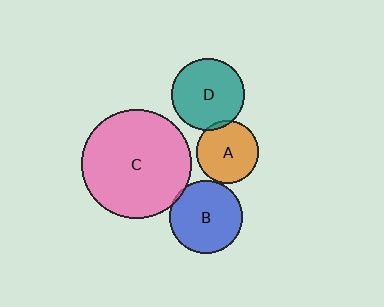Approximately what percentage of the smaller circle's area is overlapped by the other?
Approximately 5%.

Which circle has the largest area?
Circle C (pink).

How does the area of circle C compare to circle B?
Approximately 2.2 times.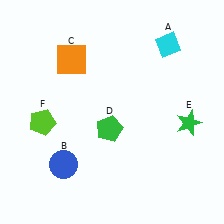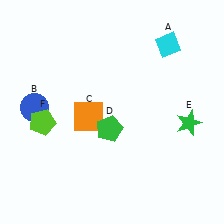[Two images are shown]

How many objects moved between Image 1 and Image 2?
2 objects moved between the two images.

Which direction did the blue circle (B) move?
The blue circle (B) moved up.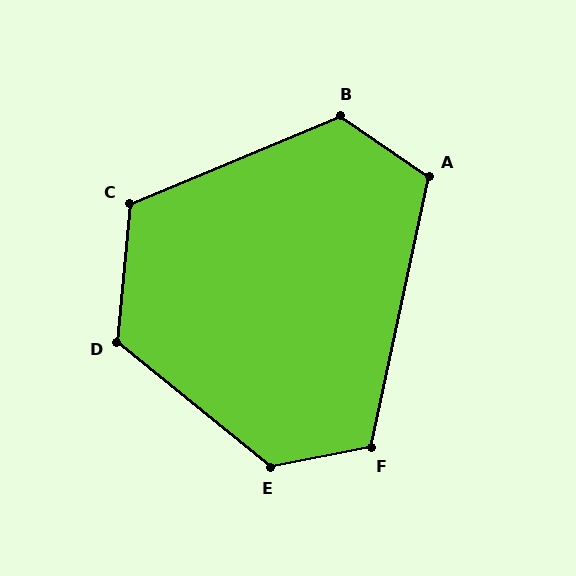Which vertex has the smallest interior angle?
A, at approximately 112 degrees.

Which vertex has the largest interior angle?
E, at approximately 130 degrees.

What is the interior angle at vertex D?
Approximately 124 degrees (obtuse).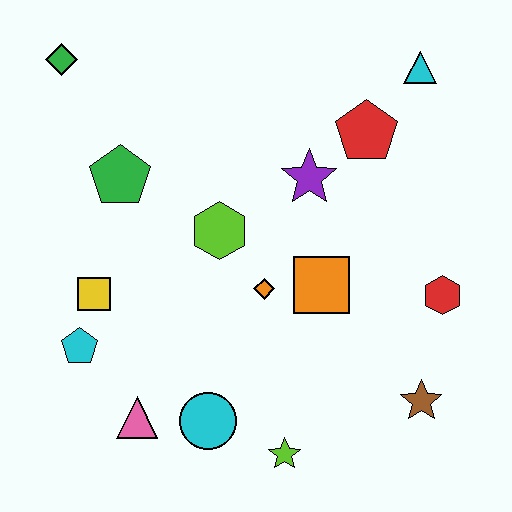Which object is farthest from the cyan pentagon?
The cyan triangle is farthest from the cyan pentagon.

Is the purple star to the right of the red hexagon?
No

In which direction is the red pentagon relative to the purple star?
The red pentagon is to the right of the purple star.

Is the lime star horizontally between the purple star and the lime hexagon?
Yes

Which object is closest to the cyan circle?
The pink triangle is closest to the cyan circle.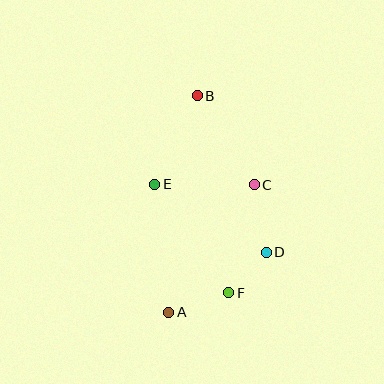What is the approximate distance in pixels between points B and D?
The distance between B and D is approximately 171 pixels.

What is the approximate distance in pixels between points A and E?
The distance between A and E is approximately 129 pixels.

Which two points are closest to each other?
Points D and F are closest to each other.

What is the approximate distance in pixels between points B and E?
The distance between B and E is approximately 98 pixels.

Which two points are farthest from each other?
Points A and B are farthest from each other.